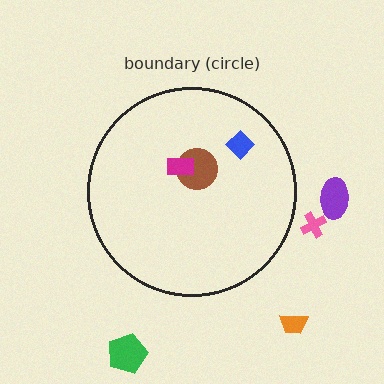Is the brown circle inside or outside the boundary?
Inside.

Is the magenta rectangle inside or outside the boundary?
Inside.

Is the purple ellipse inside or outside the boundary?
Outside.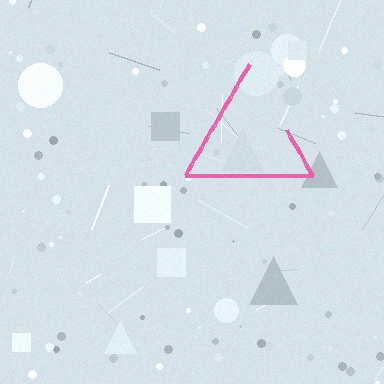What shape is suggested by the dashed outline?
The dashed outline suggests a triangle.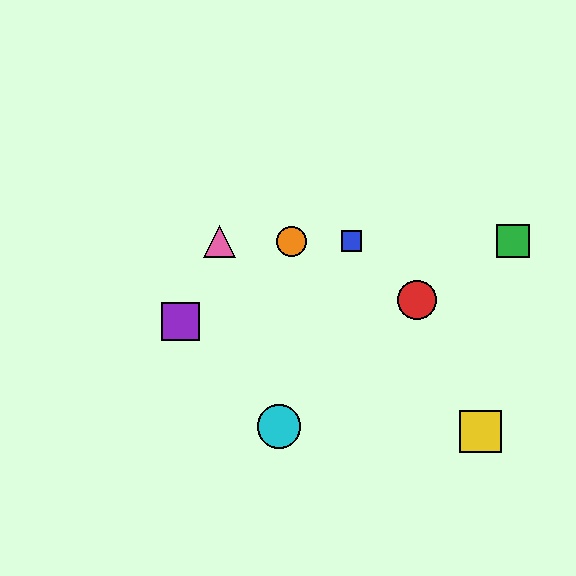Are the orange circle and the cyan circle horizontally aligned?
No, the orange circle is at y≈241 and the cyan circle is at y≈427.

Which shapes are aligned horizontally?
The blue square, the green square, the orange circle, the pink triangle are aligned horizontally.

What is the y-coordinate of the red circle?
The red circle is at y≈300.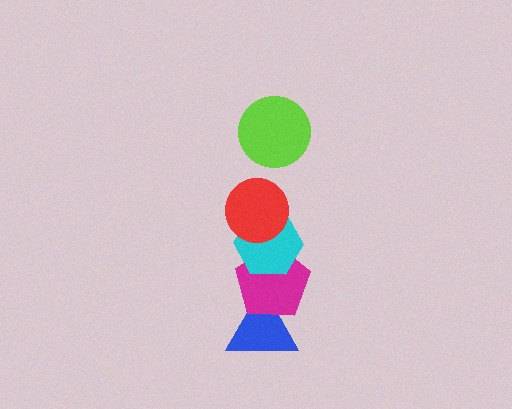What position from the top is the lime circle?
The lime circle is 1st from the top.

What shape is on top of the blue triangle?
The magenta pentagon is on top of the blue triangle.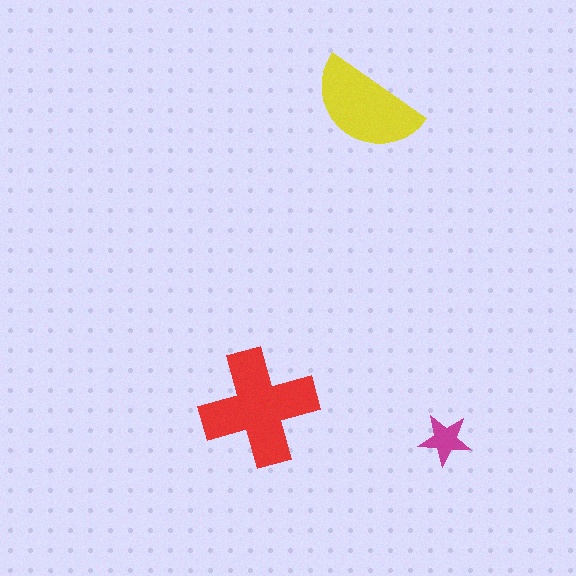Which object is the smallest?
The magenta star.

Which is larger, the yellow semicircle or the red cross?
The red cross.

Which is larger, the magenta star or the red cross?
The red cross.